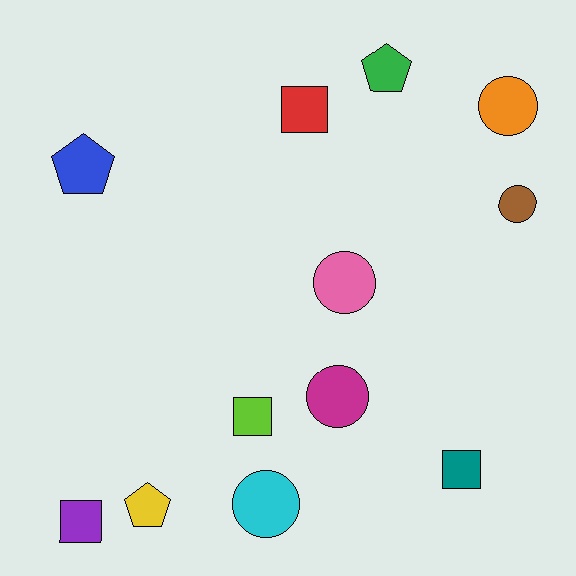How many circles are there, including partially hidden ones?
There are 5 circles.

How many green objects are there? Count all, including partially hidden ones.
There is 1 green object.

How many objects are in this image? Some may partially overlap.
There are 12 objects.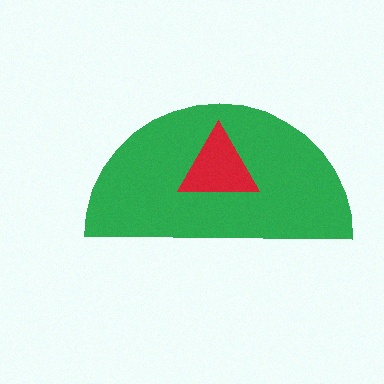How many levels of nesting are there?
2.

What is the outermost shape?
The green semicircle.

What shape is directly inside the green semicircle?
The red triangle.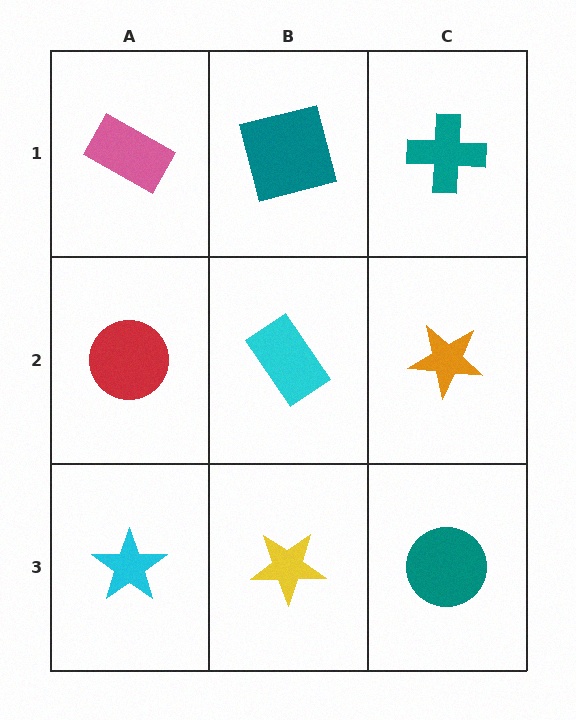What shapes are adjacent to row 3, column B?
A cyan rectangle (row 2, column B), a cyan star (row 3, column A), a teal circle (row 3, column C).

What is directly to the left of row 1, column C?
A teal square.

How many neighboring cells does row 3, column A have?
2.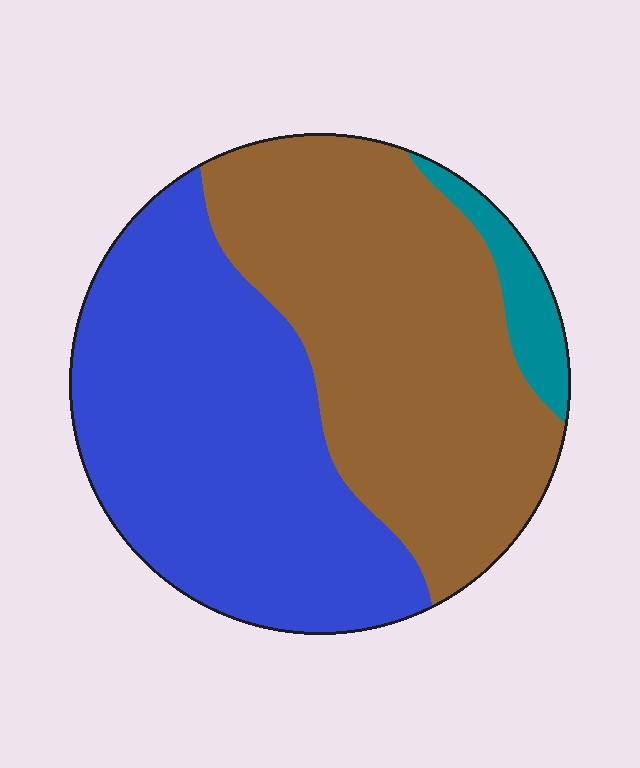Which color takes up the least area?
Teal, at roughly 5%.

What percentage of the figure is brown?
Brown takes up between a third and a half of the figure.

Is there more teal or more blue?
Blue.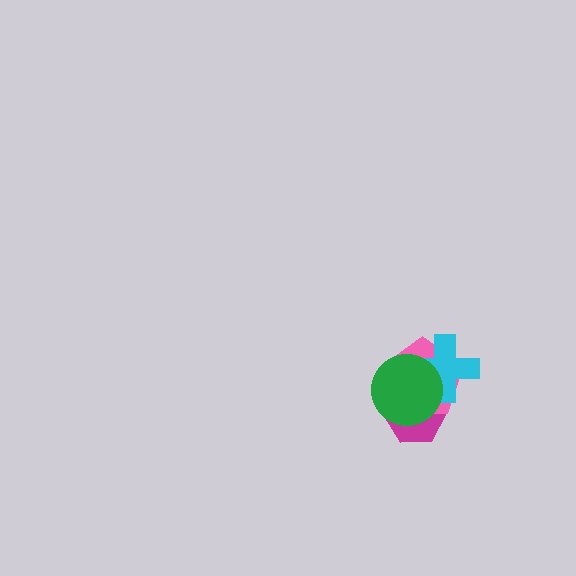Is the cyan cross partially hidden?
Yes, it is partially covered by another shape.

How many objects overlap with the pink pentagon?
3 objects overlap with the pink pentagon.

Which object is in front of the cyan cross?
The green circle is in front of the cyan cross.